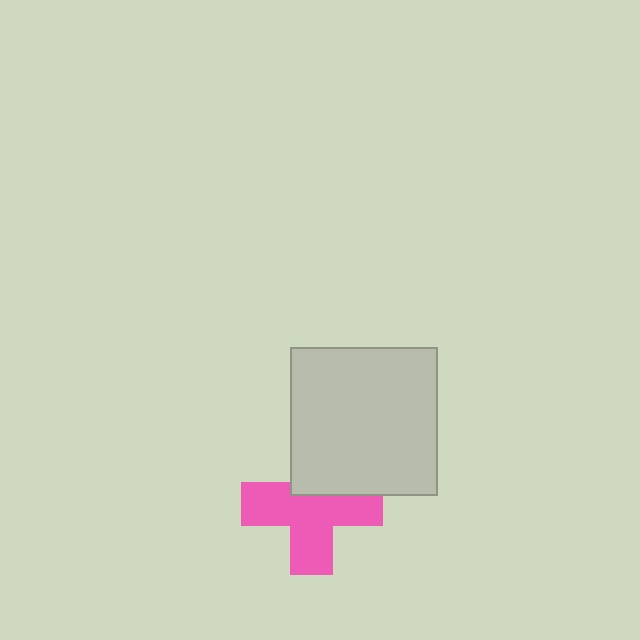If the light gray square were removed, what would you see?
You would see the complete pink cross.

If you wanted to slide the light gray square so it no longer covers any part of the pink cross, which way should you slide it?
Slide it up — that is the most direct way to separate the two shapes.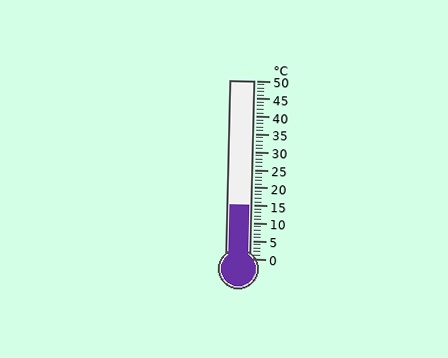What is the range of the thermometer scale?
The thermometer scale ranges from 0°C to 50°C.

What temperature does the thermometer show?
The thermometer shows approximately 15°C.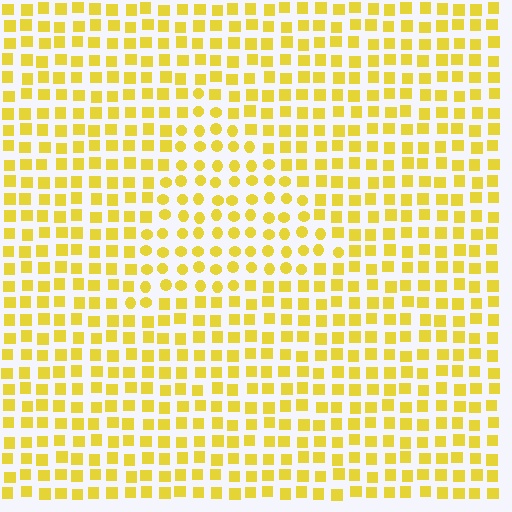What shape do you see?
I see a triangle.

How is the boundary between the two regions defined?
The boundary is defined by a change in element shape: circles inside vs. squares outside. All elements share the same color and spacing.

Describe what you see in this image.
The image is filled with small yellow elements arranged in a uniform grid. A triangle-shaped region contains circles, while the surrounding area contains squares. The boundary is defined purely by the change in element shape.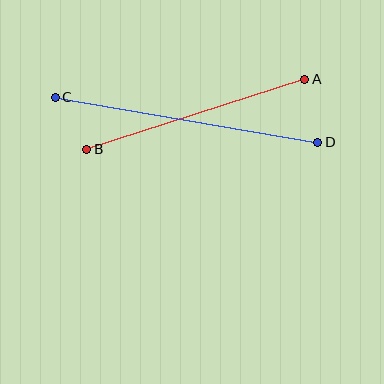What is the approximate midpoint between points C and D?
The midpoint is at approximately (186, 120) pixels.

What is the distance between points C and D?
The distance is approximately 266 pixels.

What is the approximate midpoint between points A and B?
The midpoint is at approximately (196, 114) pixels.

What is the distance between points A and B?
The distance is approximately 229 pixels.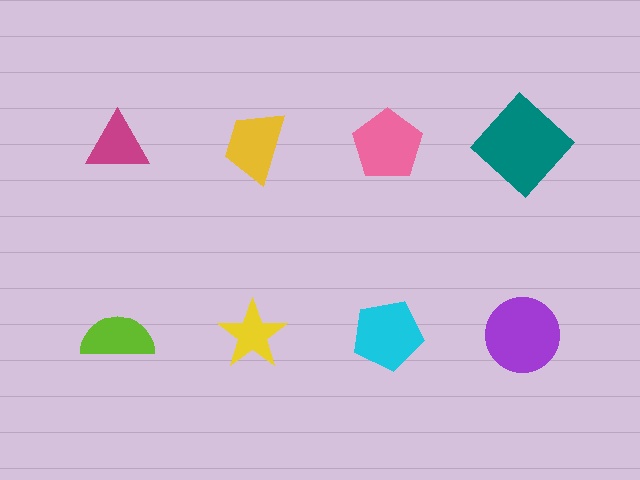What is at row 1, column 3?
A pink pentagon.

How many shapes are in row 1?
4 shapes.